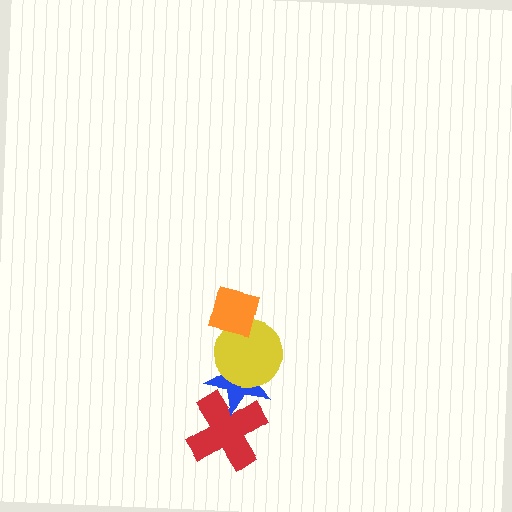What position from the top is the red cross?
The red cross is 4th from the top.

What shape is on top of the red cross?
The blue star is on top of the red cross.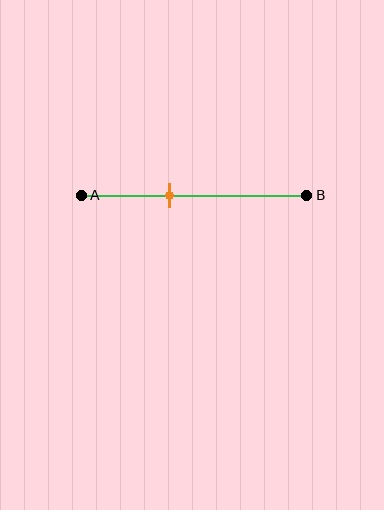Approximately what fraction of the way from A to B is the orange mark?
The orange mark is approximately 40% of the way from A to B.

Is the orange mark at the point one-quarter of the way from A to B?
No, the mark is at about 40% from A, not at the 25% one-quarter point.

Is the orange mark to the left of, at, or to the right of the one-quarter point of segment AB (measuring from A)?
The orange mark is to the right of the one-quarter point of segment AB.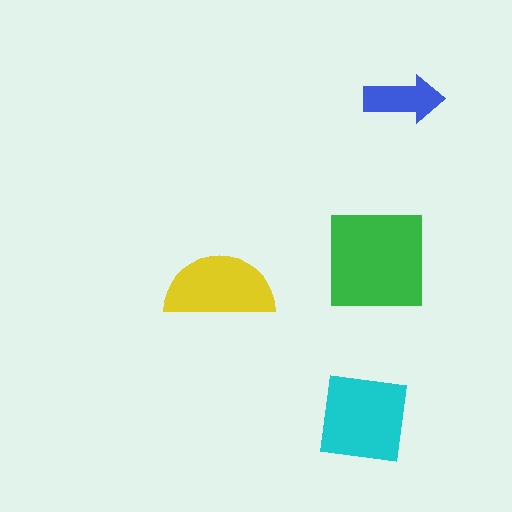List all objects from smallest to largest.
The blue arrow, the yellow semicircle, the cyan square, the green square.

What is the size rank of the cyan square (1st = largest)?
2nd.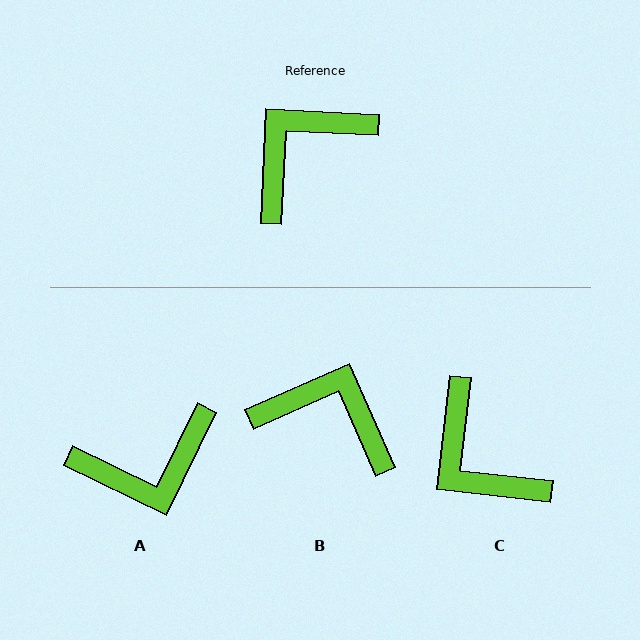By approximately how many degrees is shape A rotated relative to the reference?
Approximately 157 degrees counter-clockwise.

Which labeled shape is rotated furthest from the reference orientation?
A, about 157 degrees away.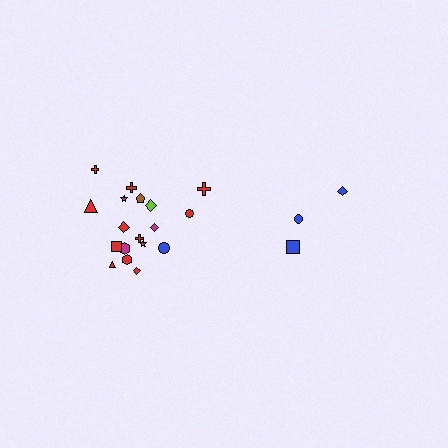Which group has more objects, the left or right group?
The left group.